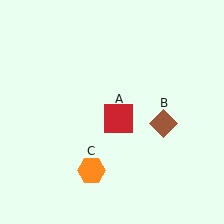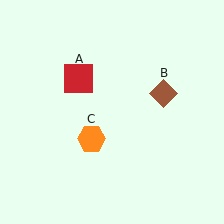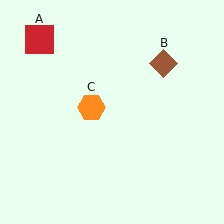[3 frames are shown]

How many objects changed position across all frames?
3 objects changed position: red square (object A), brown diamond (object B), orange hexagon (object C).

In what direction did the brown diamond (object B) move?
The brown diamond (object B) moved up.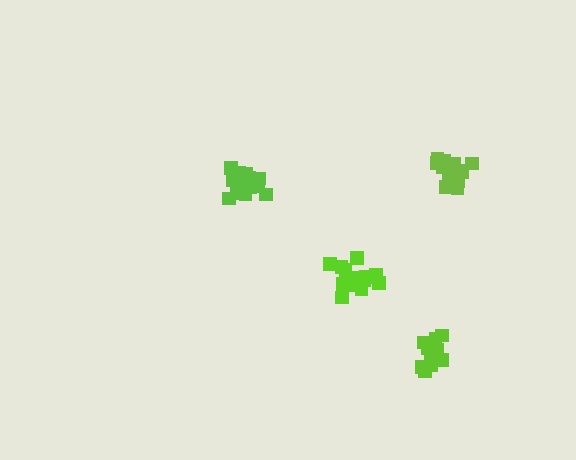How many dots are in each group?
Group 1: 13 dots, Group 2: 19 dots, Group 3: 19 dots, Group 4: 14 dots (65 total).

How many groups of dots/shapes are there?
There are 4 groups.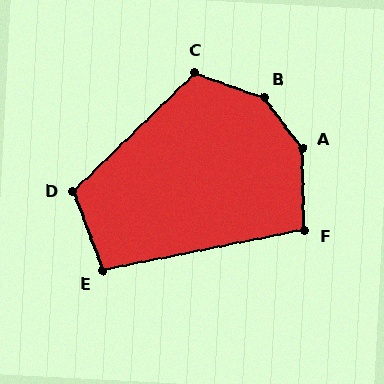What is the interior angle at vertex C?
Approximately 116 degrees (obtuse).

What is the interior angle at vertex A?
Approximately 144 degrees (obtuse).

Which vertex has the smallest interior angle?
E, at approximately 99 degrees.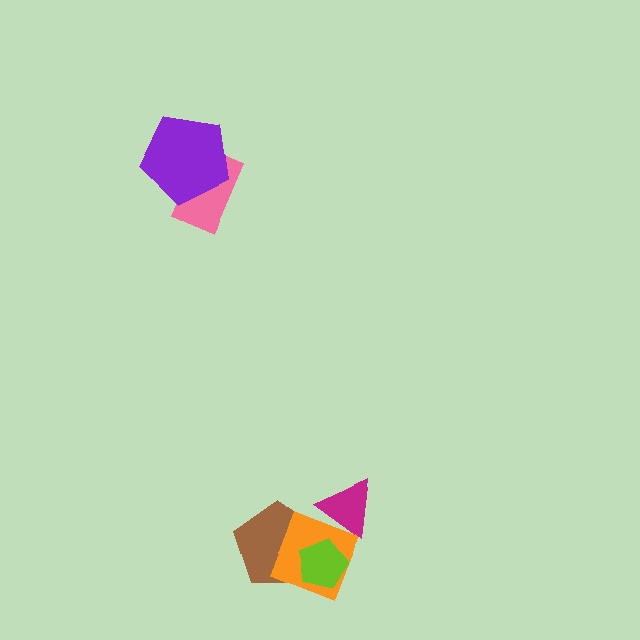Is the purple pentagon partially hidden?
No, no other shape covers it.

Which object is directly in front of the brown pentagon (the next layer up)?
The orange square is directly in front of the brown pentagon.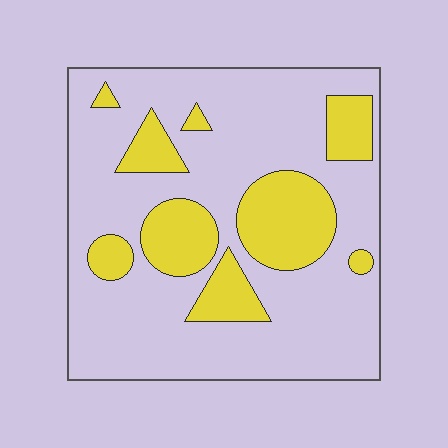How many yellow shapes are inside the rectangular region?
9.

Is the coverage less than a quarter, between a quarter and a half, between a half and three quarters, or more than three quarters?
Between a quarter and a half.